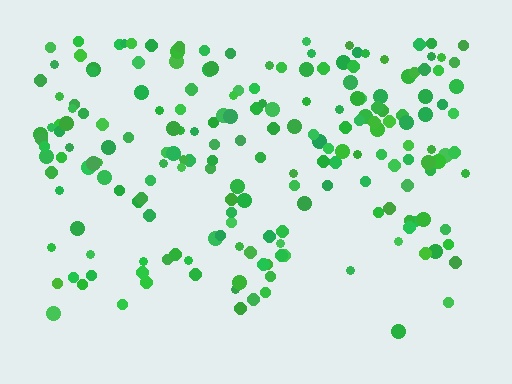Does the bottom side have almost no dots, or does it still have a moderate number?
Still a moderate number, just noticeably fewer than the top.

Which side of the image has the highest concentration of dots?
The top.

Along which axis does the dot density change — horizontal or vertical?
Vertical.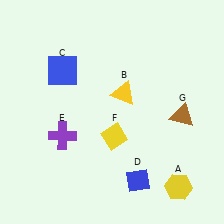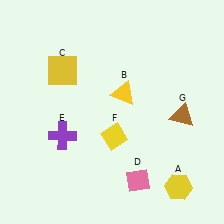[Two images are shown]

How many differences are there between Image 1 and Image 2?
There are 2 differences between the two images.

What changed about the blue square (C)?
In Image 1, C is blue. In Image 2, it changed to yellow.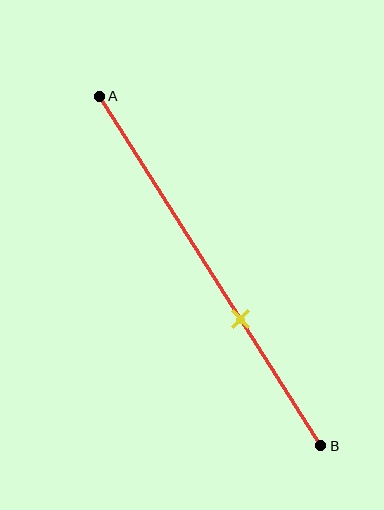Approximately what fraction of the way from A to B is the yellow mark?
The yellow mark is approximately 65% of the way from A to B.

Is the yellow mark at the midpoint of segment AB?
No, the mark is at about 65% from A, not at the 50% midpoint.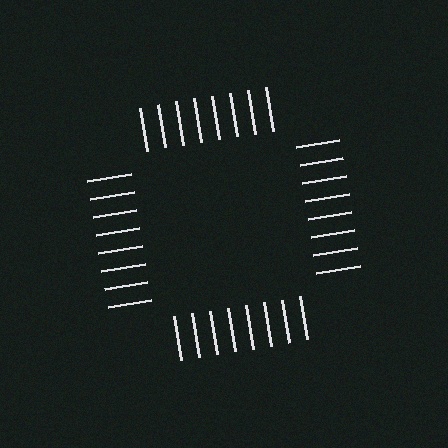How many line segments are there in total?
32 — 8 along each of the 4 edges.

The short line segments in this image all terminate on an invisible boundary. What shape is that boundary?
An illusory square — the line segments terminate on its edges but no continuous stroke is drawn.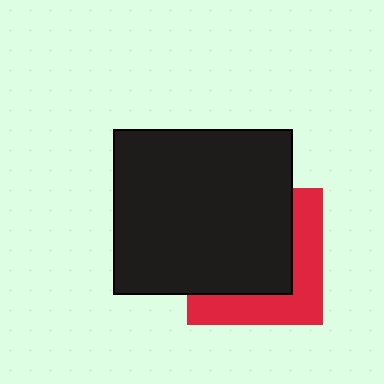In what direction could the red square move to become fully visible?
The red square could move toward the lower-right. That would shift it out from behind the black rectangle entirely.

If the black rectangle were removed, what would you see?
You would see the complete red square.